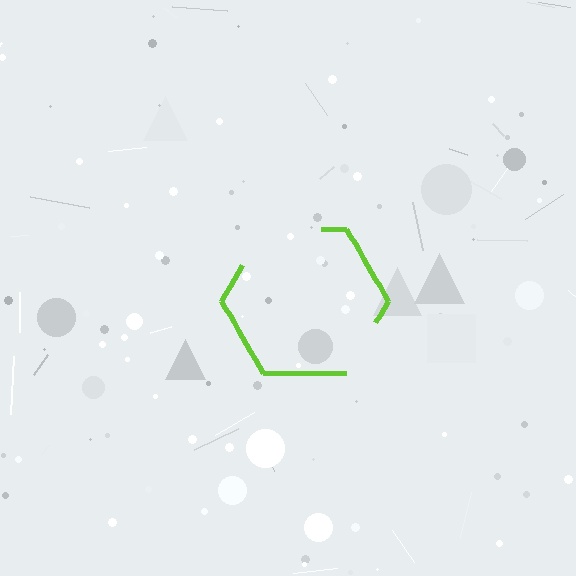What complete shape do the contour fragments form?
The contour fragments form a hexagon.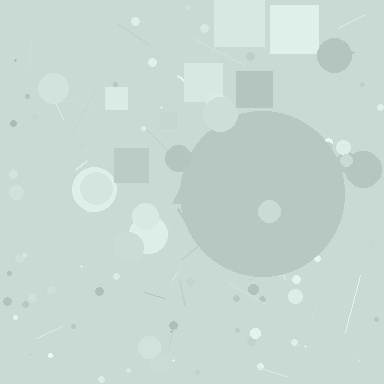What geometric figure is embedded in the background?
A circle is embedded in the background.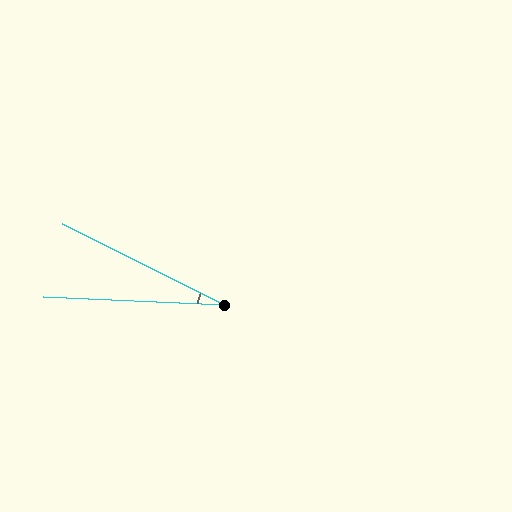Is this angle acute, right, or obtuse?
It is acute.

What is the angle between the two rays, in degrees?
Approximately 24 degrees.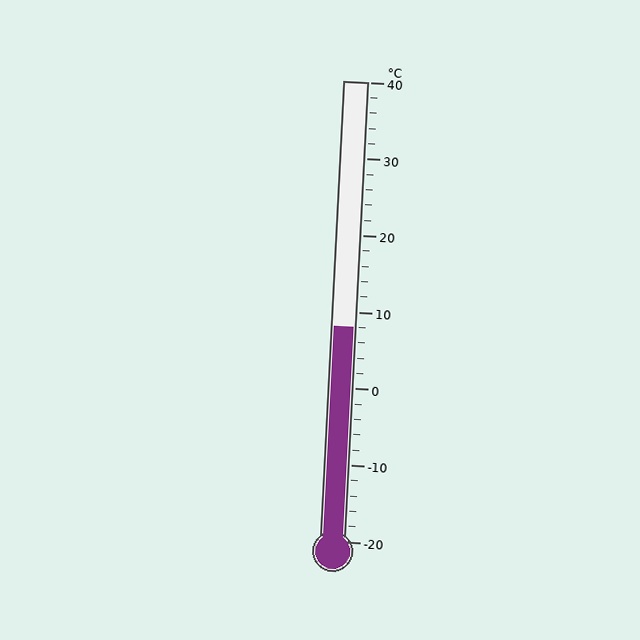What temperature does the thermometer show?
The thermometer shows approximately 8°C.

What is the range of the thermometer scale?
The thermometer scale ranges from -20°C to 40°C.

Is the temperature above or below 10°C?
The temperature is below 10°C.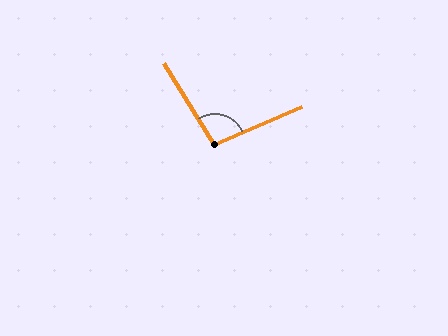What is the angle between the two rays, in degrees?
Approximately 99 degrees.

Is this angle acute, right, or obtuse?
It is obtuse.